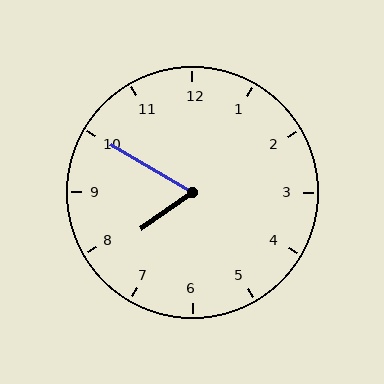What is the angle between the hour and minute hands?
Approximately 65 degrees.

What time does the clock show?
7:50.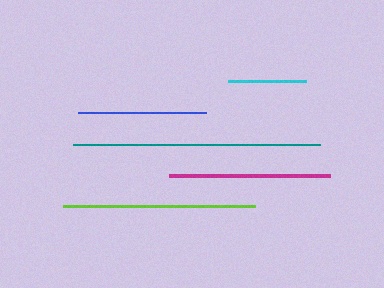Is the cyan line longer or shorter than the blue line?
The blue line is longer than the cyan line.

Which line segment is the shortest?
The cyan line is the shortest at approximately 78 pixels.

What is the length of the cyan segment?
The cyan segment is approximately 78 pixels long.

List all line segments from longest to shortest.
From longest to shortest: teal, lime, magenta, blue, cyan.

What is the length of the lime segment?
The lime segment is approximately 192 pixels long.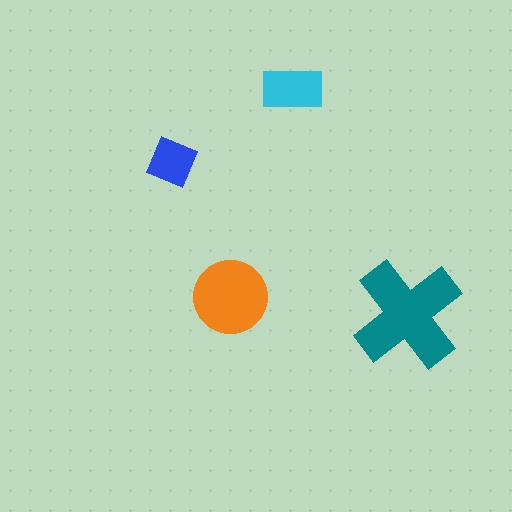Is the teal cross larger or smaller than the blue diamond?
Larger.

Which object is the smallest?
The blue diamond.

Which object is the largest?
The teal cross.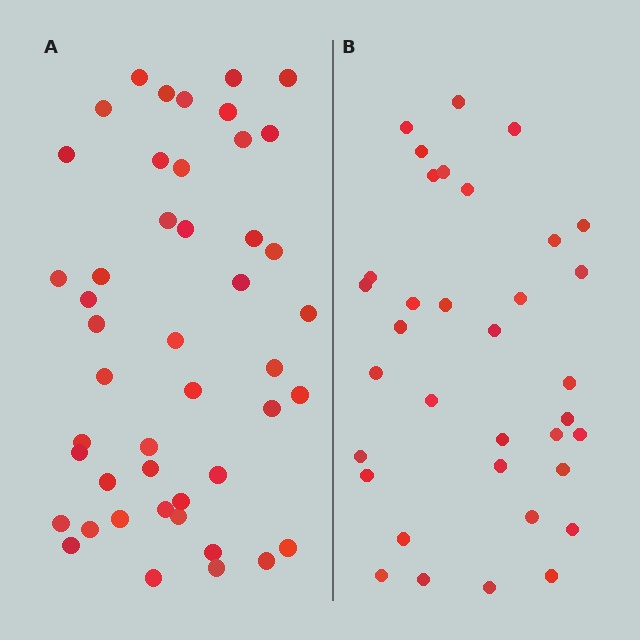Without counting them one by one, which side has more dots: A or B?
Region A (the left region) has more dots.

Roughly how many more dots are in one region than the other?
Region A has roughly 12 or so more dots than region B.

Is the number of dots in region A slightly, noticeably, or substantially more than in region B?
Region A has noticeably more, but not dramatically so. The ratio is roughly 1.3 to 1.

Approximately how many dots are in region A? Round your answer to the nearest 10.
About 50 dots. (The exact count is 46, which rounds to 50.)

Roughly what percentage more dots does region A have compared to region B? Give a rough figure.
About 30% more.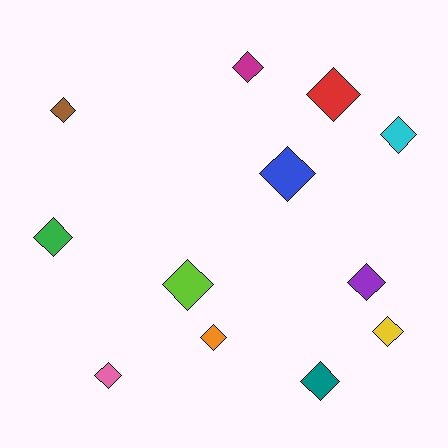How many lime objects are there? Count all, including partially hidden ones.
There is 1 lime object.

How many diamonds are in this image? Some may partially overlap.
There are 12 diamonds.